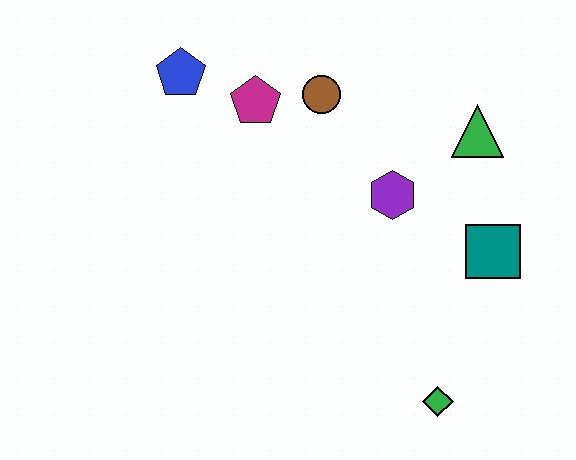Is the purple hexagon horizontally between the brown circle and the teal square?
Yes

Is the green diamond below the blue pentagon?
Yes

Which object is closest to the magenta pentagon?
The brown circle is closest to the magenta pentagon.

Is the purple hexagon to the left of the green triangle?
Yes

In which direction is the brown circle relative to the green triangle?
The brown circle is to the left of the green triangle.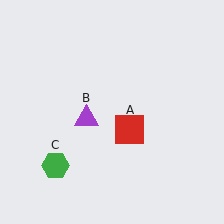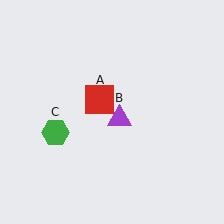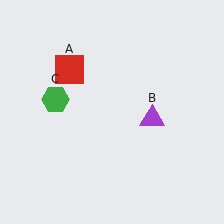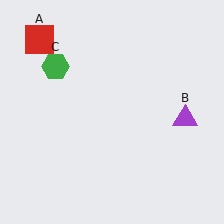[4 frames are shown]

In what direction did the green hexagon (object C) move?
The green hexagon (object C) moved up.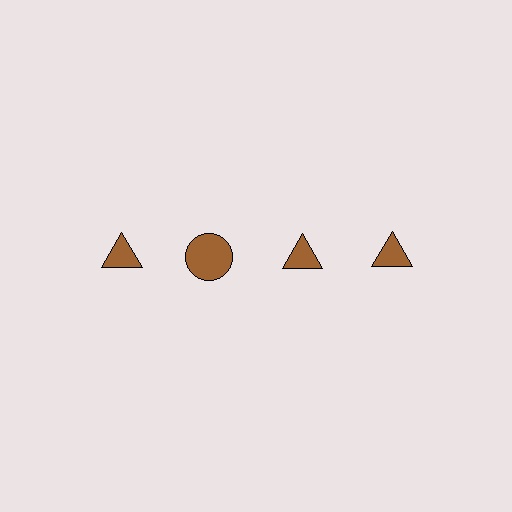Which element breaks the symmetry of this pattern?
The brown circle in the top row, second from left column breaks the symmetry. All other shapes are brown triangles.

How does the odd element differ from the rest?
It has a different shape: circle instead of triangle.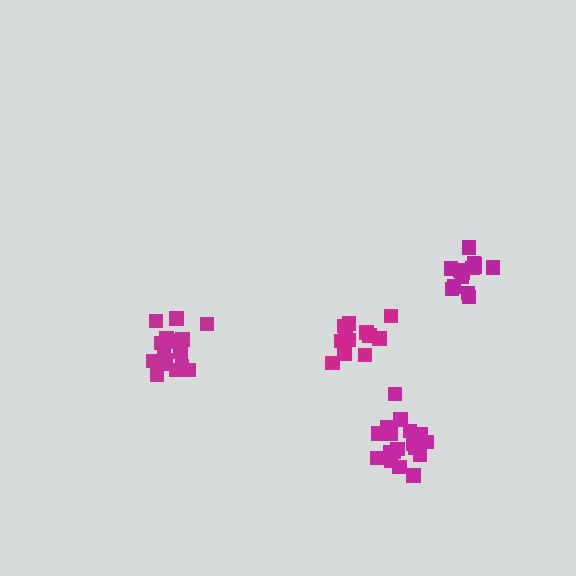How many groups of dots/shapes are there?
There are 4 groups.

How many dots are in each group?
Group 1: 18 dots, Group 2: 13 dots, Group 3: 14 dots, Group 4: 17 dots (62 total).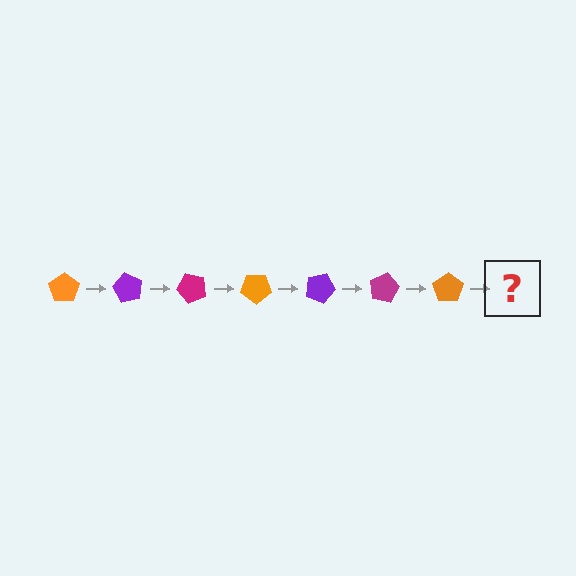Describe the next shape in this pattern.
It should be a purple pentagon, rotated 420 degrees from the start.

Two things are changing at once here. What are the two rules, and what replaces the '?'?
The two rules are that it rotates 60 degrees each step and the color cycles through orange, purple, and magenta. The '?' should be a purple pentagon, rotated 420 degrees from the start.